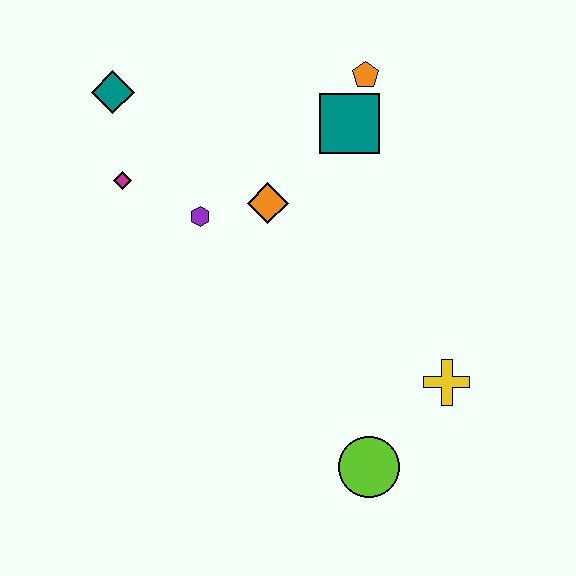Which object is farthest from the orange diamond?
The lime circle is farthest from the orange diamond.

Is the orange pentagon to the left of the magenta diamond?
No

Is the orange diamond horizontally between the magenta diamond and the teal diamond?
No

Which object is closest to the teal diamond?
The magenta diamond is closest to the teal diamond.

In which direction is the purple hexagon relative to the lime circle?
The purple hexagon is above the lime circle.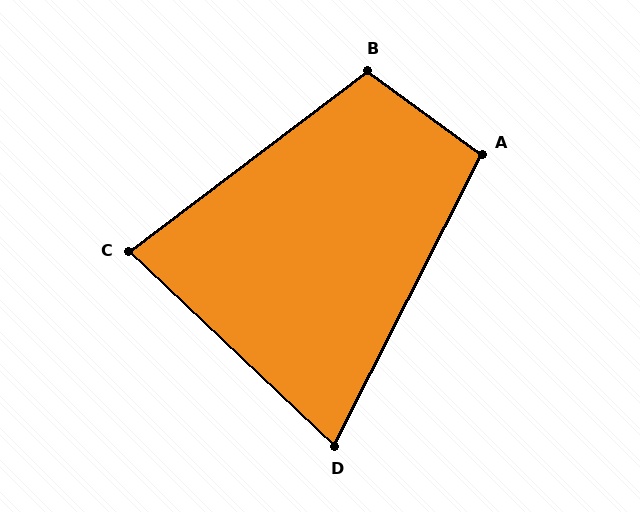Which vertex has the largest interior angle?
B, at approximately 107 degrees.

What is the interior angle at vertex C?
Approximately 81 degrees (acute).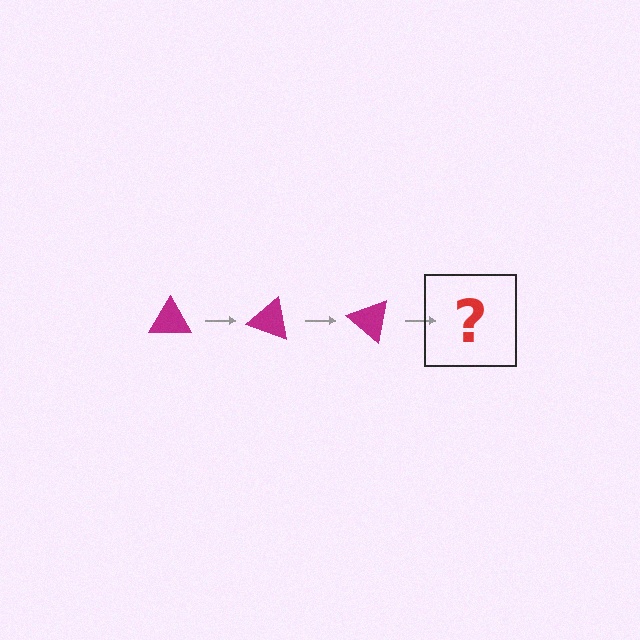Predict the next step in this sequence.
The next step is a magenta triangle rotated 60 degrees.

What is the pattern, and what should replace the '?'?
The pattern is that the triangle rotates 20 degrees each step. The '?' should be a magenta triangle rotated 60 degrees.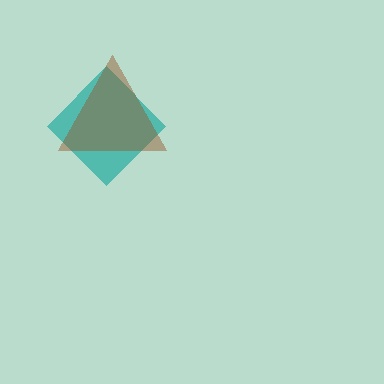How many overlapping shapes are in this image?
There are 2 overlapping shapes in the image.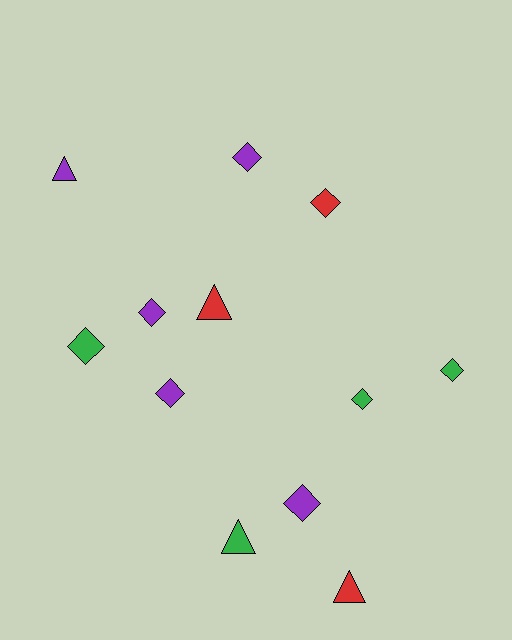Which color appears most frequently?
Purple, with 5 objects.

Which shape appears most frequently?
Diamond, with 8 objects.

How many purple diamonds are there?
There are 4 purple diamonds.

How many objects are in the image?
There are 12 objects.